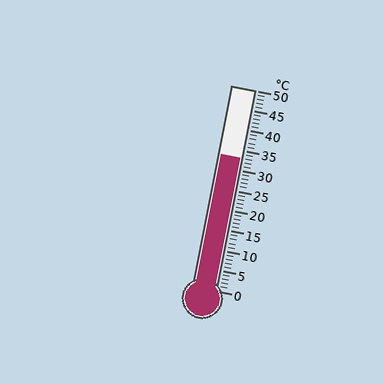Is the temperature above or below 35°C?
The temperature is below 35°C.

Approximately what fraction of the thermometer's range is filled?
The thermometer is filled to approximately 65% of its range.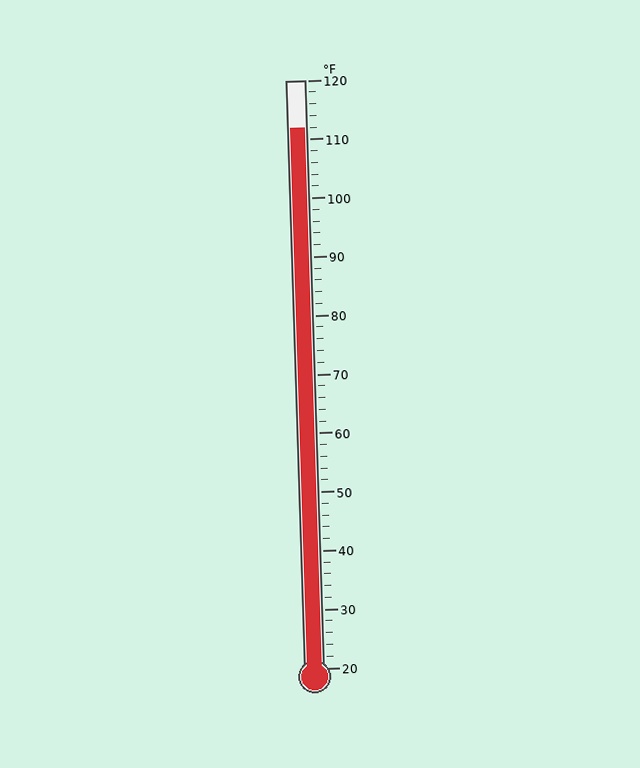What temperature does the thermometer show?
The thermometer shows approximately 112°F.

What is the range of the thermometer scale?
The thermometer scale ranges from 20°F to 120°F.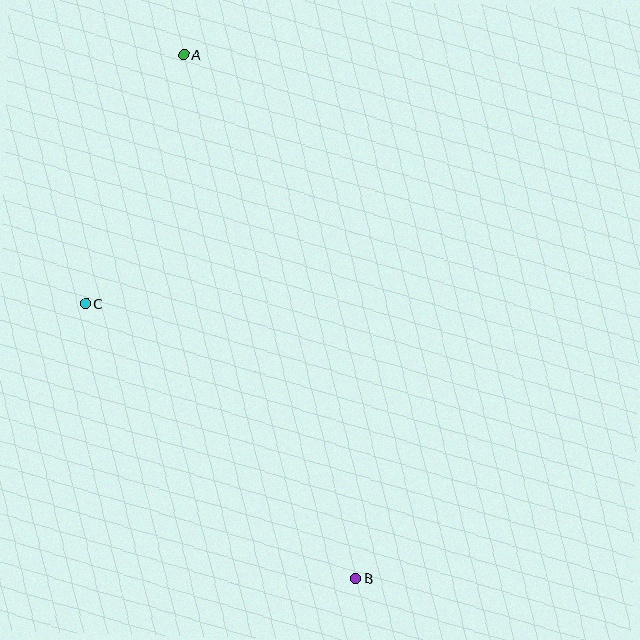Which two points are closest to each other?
Points A and C are closest to each other.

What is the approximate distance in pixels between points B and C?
The distance between B and C is approximately 385 pixels.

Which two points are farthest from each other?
Points A and B are farthest from each other.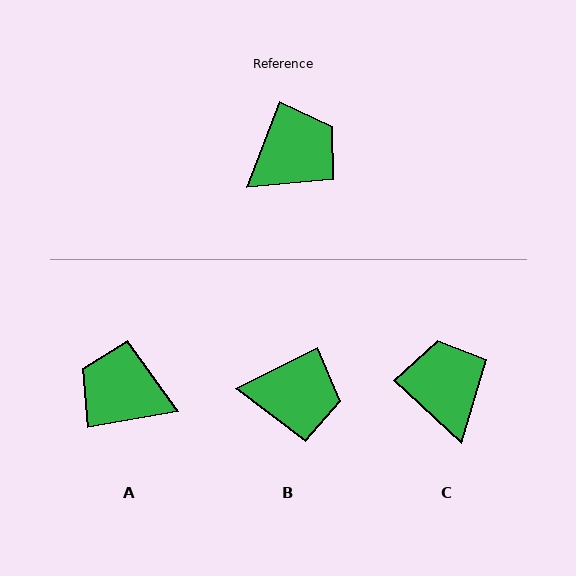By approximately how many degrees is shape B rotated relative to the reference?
Approximately 42 degrees clockwise.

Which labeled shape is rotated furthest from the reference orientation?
A, about 121 degrees away.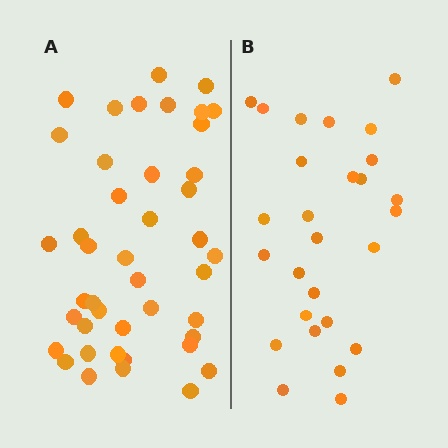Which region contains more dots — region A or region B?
Region A (the left region) has more dots.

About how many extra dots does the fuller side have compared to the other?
Region A has approximately 15 more dots than region B.